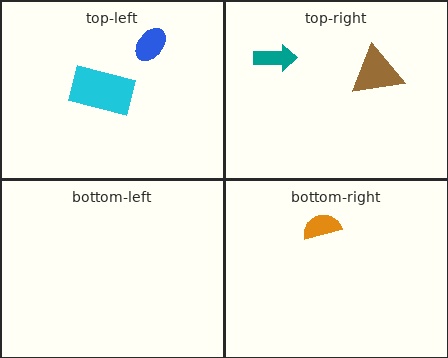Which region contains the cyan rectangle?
The top-left region.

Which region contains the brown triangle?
The top-right region.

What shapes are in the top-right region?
The teal arrow, the brown triangle.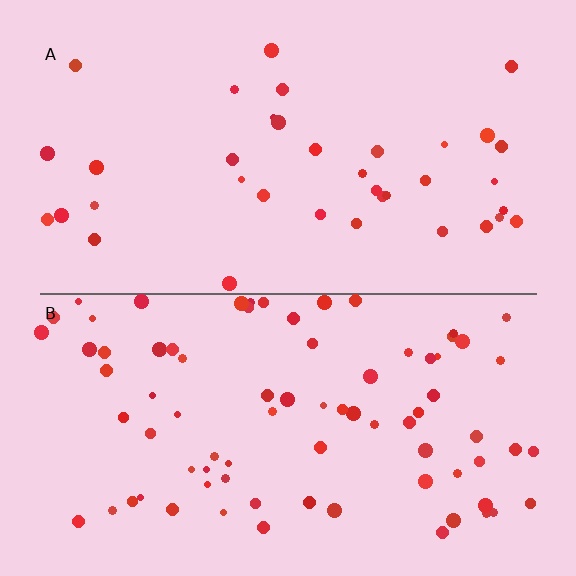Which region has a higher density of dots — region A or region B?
B (the bottom).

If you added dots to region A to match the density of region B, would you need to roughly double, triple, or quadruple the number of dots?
Approximately double.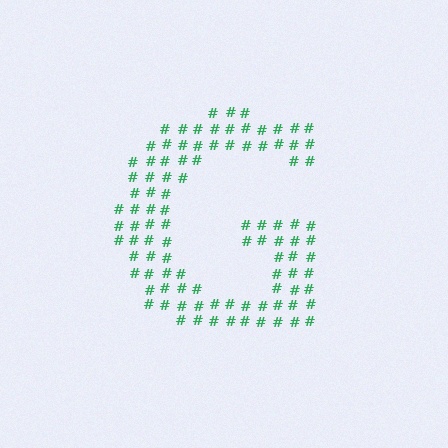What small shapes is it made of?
It is made of small hash symbols.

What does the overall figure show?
The overall figure shows the letter G.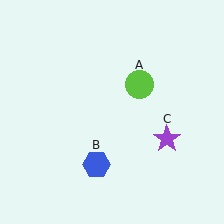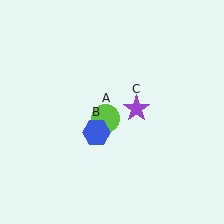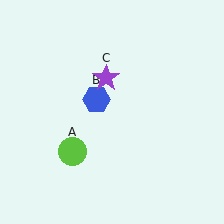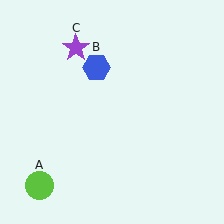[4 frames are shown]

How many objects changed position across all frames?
3 objects changed position: lime circle (object A), blue hexagon (object B), purple star (object C).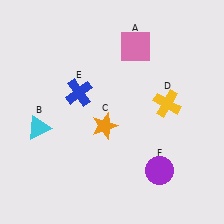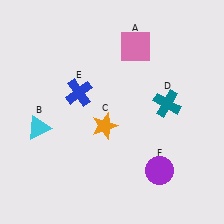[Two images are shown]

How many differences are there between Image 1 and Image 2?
There is 1 difference between the two images.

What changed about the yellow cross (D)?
In Image 1, D is yellow. In Image 2, it changed to teal.